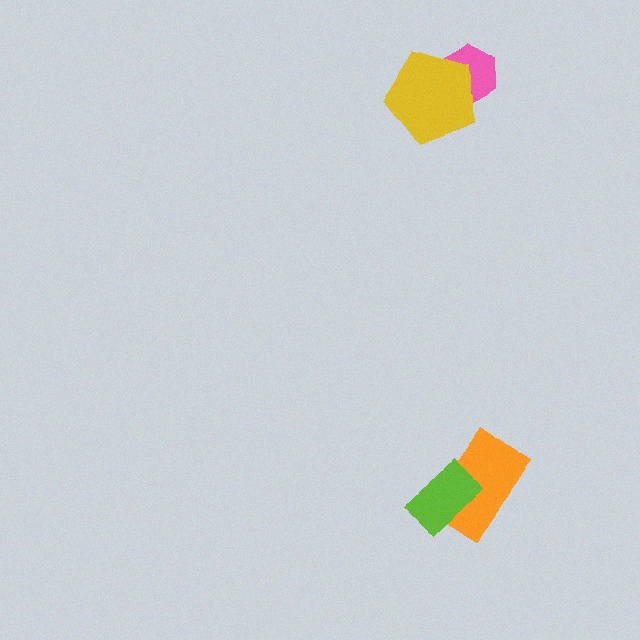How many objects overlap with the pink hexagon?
1 object overlaps with the pink hexagon.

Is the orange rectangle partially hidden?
Yes, it is partially covered by another shape.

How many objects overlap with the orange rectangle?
1 object overlaps with the orange rectangle.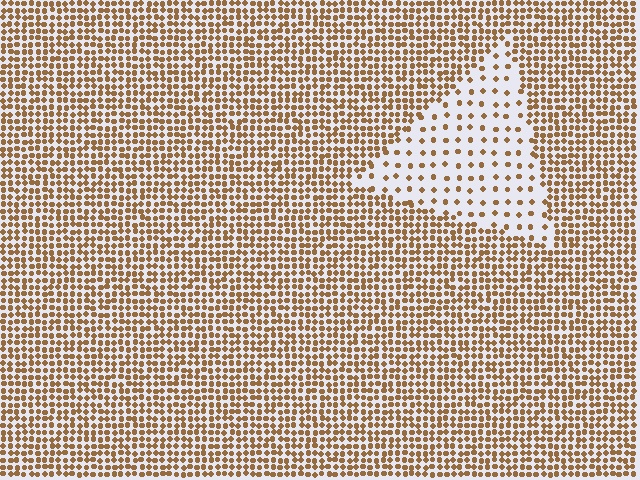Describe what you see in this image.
The image contains small brown elements arranged at two different densities. A triangle-shaped region is visible where the elements are less densely packed than the surrounding area.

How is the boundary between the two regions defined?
The boundary is defined by a change in element density (approximately 3.1x ratio). All elements are the same color, size, and shape.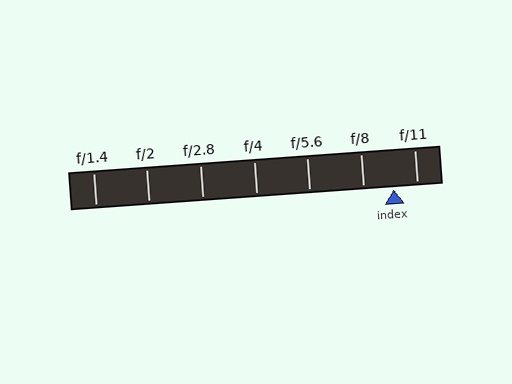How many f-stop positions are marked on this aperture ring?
There are 7 f-stop positions marked.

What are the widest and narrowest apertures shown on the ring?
The widest aperture shown is f/1.4 and the narrowest is f/11.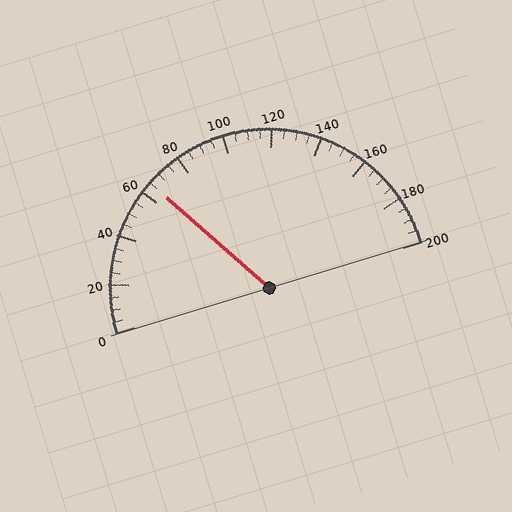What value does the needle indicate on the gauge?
The needle indicates approximately 65.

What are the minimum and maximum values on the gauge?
The gauge ranges from 0 to 200.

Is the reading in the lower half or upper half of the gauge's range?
The reading is in the lower half of the range (0 to 200).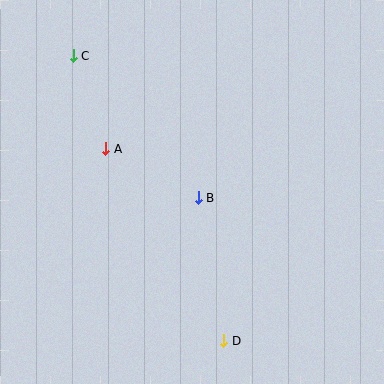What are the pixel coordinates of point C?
Point C is at (73, 56).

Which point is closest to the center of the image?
Point B at (198, 198) is closest to the center.